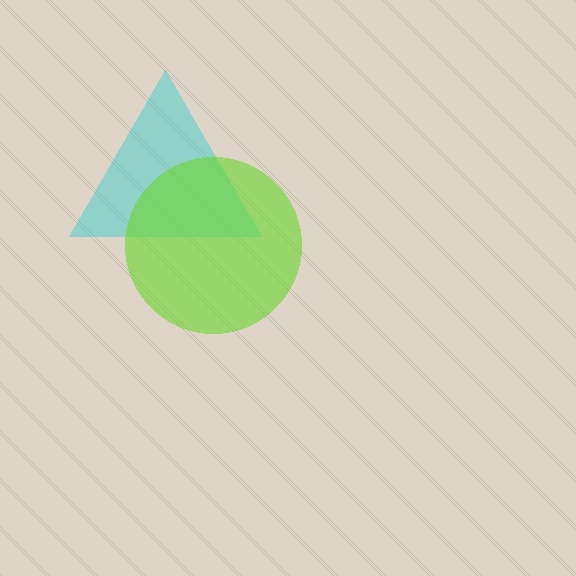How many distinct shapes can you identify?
There are 2 distinct shapes: a cyan triangle, a lime circle.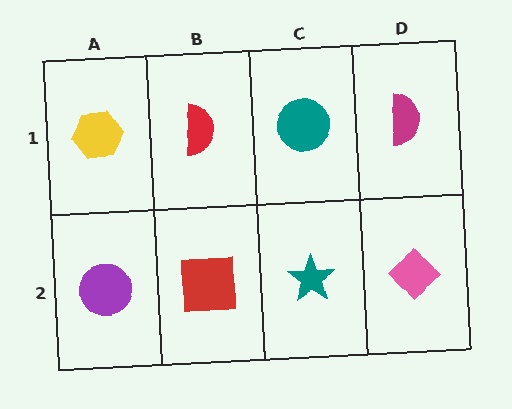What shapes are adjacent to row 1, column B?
A red square (row 2, column B), a yellow hexagon (row 1, column A), a teal circle (row 1, column C).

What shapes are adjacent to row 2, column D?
A magenta semicircle (row 1, column D), a teal star (row 2, column C).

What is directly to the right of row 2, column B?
A teal star.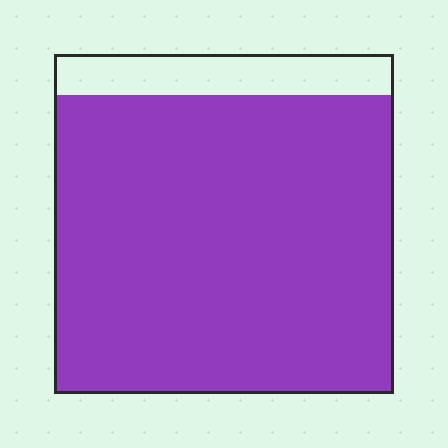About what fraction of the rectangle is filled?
About seven eighths (7/8).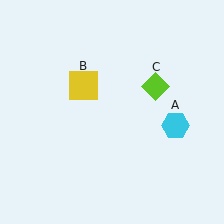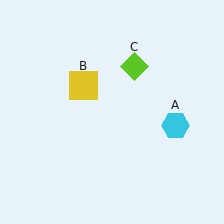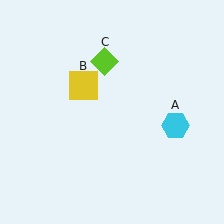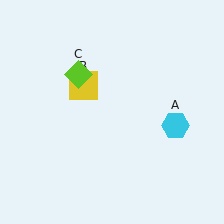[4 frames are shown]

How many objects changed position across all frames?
1 object changed position: lime diamond (object C).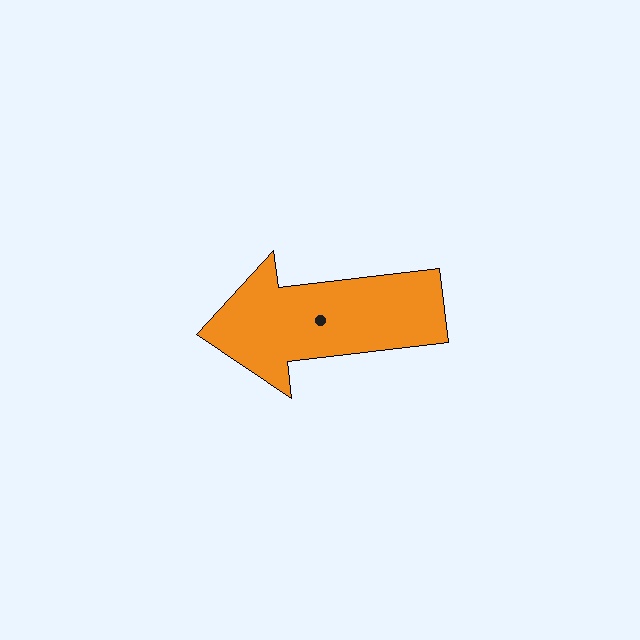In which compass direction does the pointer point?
West.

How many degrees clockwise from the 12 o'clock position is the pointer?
Approximately 263 degrees.